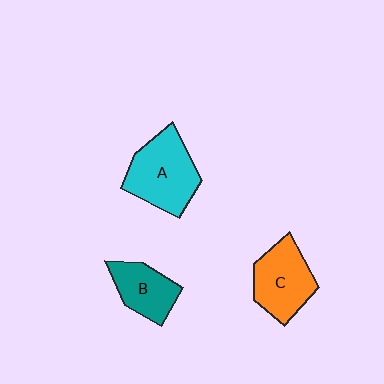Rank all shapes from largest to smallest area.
From largest to smallest: A (cyan), C (orange), B (teal).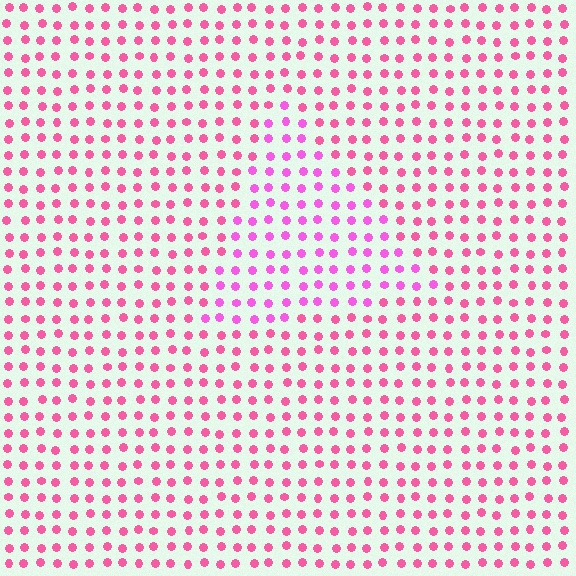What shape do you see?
I see a triangle.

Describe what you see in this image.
The image is filled with small pink elements in a uniform arrangement. A triangle-shaped region is visible where the elements are tinted to a slightly different hue, forming a subtle color boundary.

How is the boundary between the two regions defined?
The boundary is defined purely by a slight shift in hue (about 26 degrees). Spacing, size, and orientation are identical on both sides.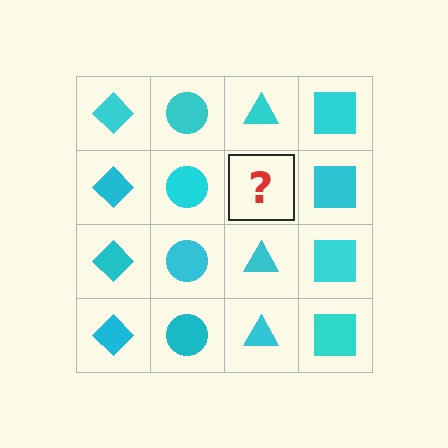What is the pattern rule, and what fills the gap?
The rule is that each column has a consistent shape. The gap should be filled with a cyan triangle.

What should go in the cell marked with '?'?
The missing cell should contain a cyan triangle.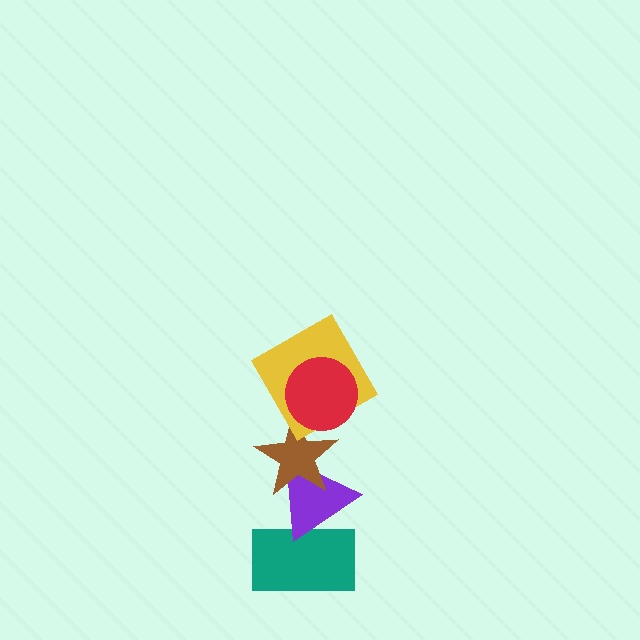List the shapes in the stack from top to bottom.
From top to bottom: the red circle, the yellow square, the brown star, the purple triangle, the teal rectangle.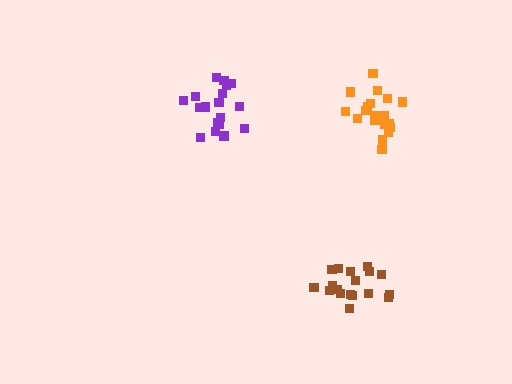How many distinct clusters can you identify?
There are 3 distinct clusters.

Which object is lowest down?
The brown cluster is bottommost.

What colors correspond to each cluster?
The clusters are colored: orange, purple, brown.